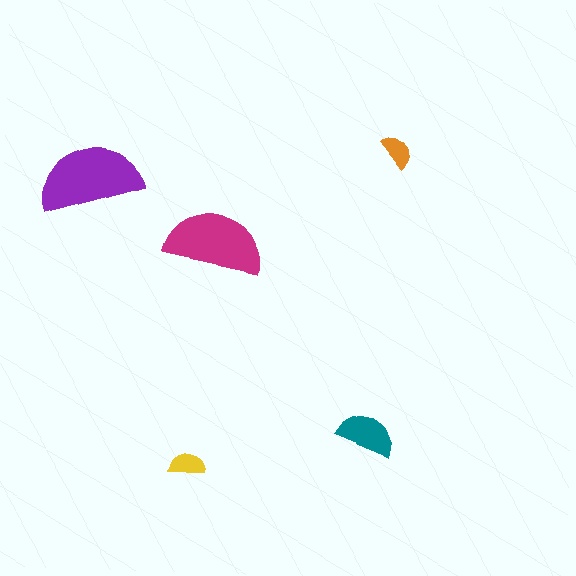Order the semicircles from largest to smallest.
the purple one, the magenta one, the teal one, the yellow one, the orange one.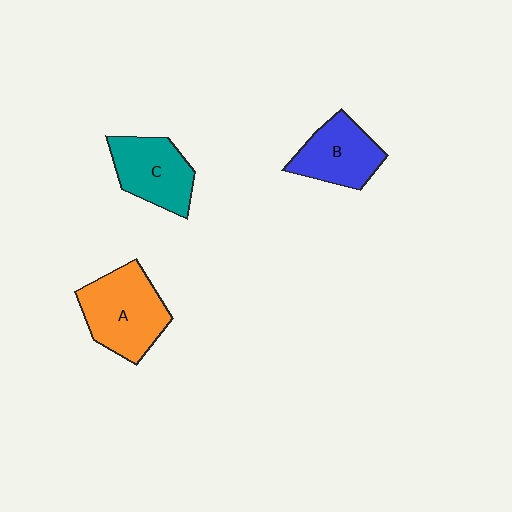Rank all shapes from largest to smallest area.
From largest to smallest: A (orange), C (teal), B (blue).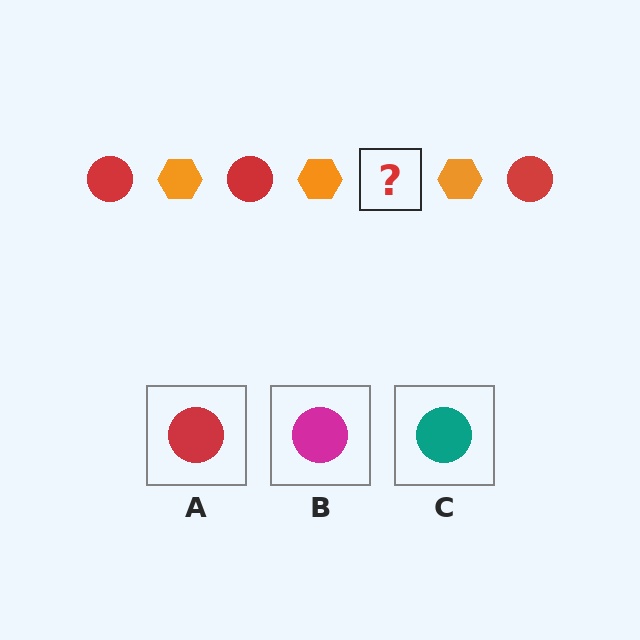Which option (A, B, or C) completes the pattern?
A.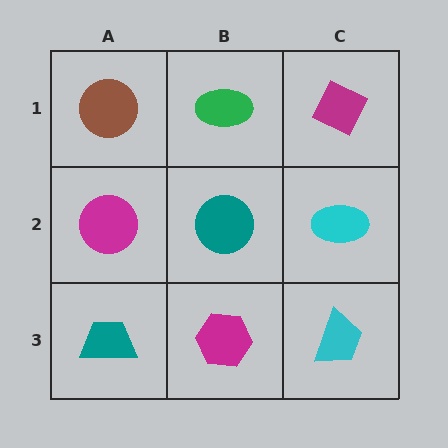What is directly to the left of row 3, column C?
A magenta hexagon.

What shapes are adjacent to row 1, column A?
A magenta circle (row 2, column A), a green ellipse (row 1, column B).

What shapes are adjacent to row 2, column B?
A green ellipse (row 1, column B), a magenta hexagon (row 3, column B), a magenta circle (row 2, column A), a cyan ellipse (row 2, column C).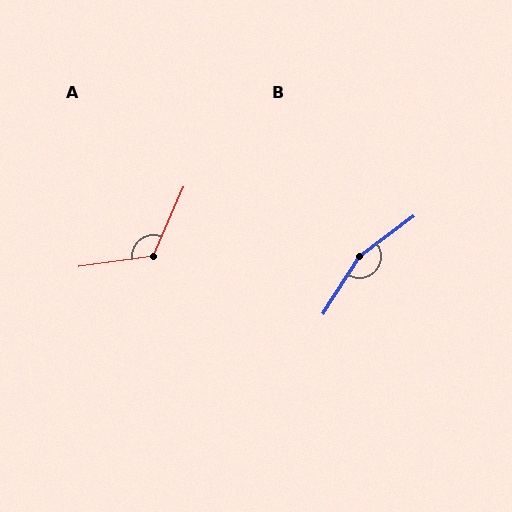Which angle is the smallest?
A, at approximately 122 degrees.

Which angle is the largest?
B, at approximately 159 degrees.